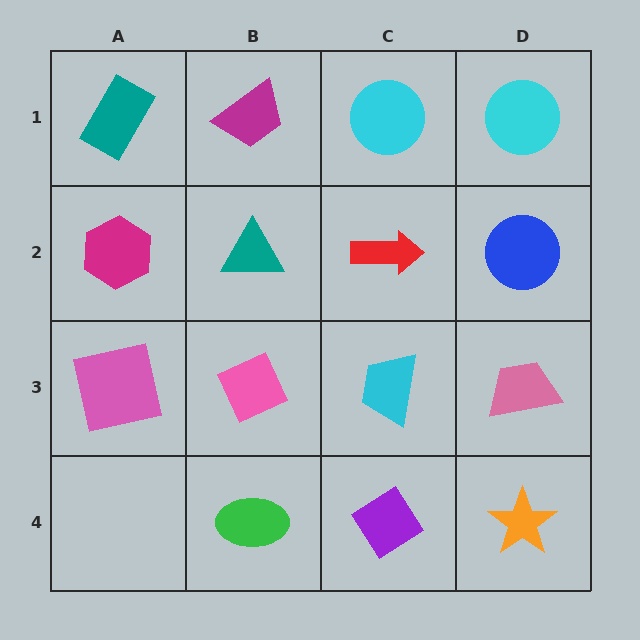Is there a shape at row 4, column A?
No, that cell is empty.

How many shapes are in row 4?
3 shapes.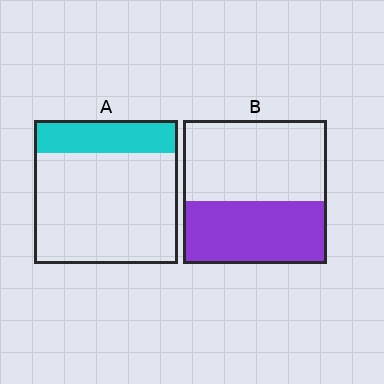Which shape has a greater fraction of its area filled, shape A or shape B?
Shape B.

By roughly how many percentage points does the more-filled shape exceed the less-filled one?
By roughly 20 percentage points (B over A).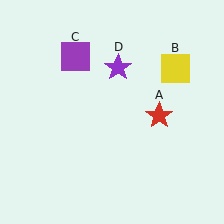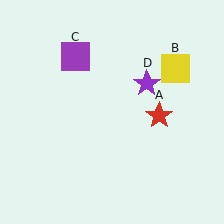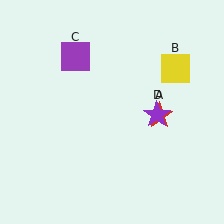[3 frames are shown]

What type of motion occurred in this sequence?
The purple star (object D) rotated clockwise around the center of the scene.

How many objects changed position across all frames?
1 object changed position: purple star (object D).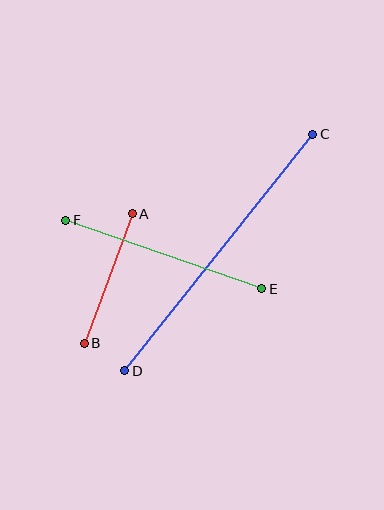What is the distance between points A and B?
The distance is approximately 138 pixels.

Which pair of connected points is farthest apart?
Points C and D are farthest apart.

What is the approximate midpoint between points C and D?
The midpoint is at approximately (219, 252) pixels.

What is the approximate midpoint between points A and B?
The midpoint is at approximately (108, 279) pixels.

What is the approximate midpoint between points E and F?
The midpoint is at approximately (164, 255) pixels.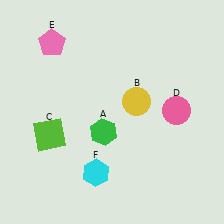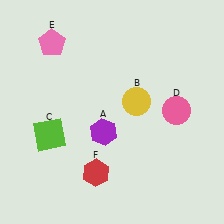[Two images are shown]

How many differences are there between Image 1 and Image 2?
There are 2 differences between the two images.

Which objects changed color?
A changed from green to purple. F changed from cyan to red.